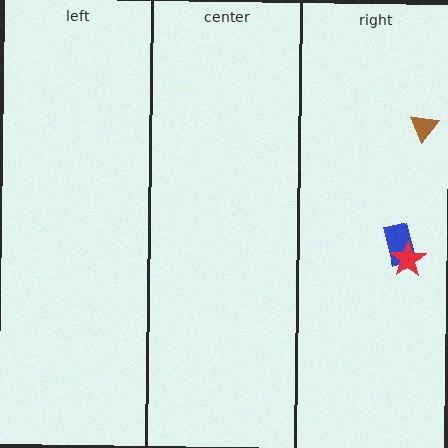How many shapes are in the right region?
3.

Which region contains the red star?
The right region.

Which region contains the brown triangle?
The right region.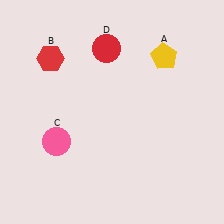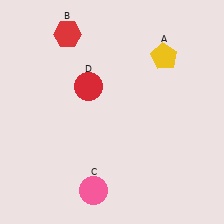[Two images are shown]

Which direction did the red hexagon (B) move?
The red hexagon (B) moved up.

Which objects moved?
The objects that moved are: the red hexagon (B), the pink circle (C), the red circle (D).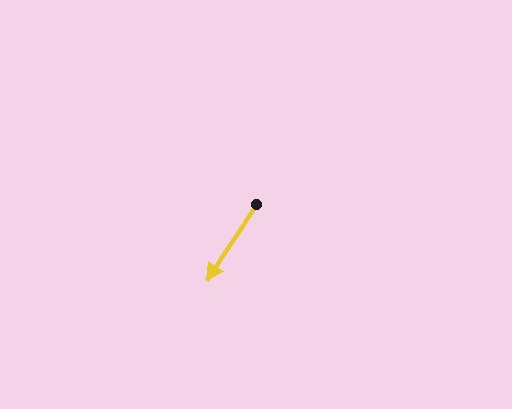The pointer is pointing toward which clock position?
Roughly 7 o'clock.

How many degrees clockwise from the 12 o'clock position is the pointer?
Approximately 213 degrees.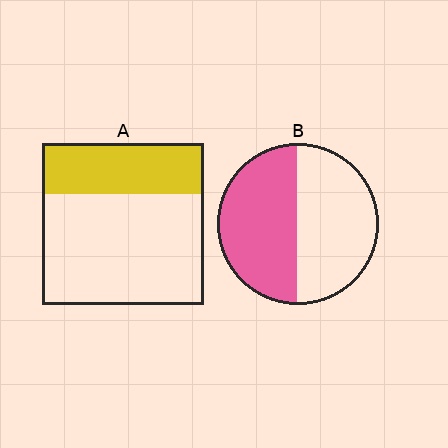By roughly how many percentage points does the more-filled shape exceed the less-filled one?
By roughly 20 percentage points (B over A).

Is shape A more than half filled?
No.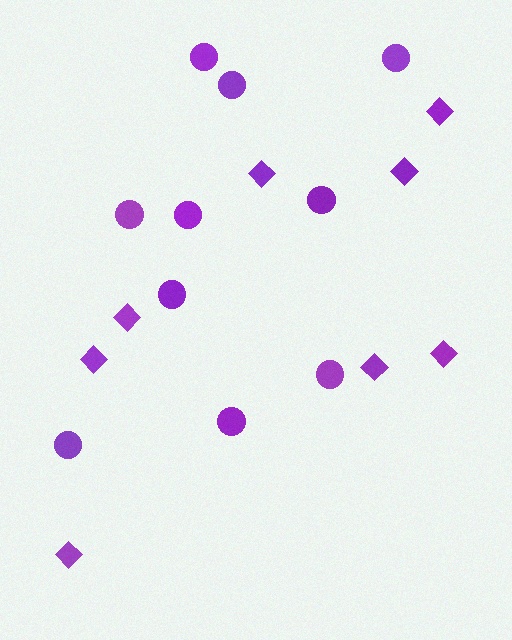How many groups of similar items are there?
There are 2 groups: one group of circles (10) and one group of diamonds (8).